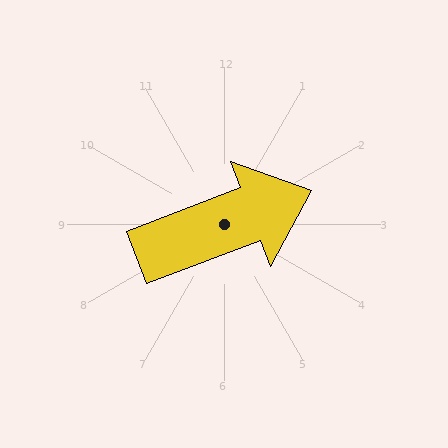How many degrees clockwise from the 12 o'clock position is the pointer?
Approximately 69 degrees.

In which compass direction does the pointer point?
East.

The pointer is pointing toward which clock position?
Roughly 2 o'clock.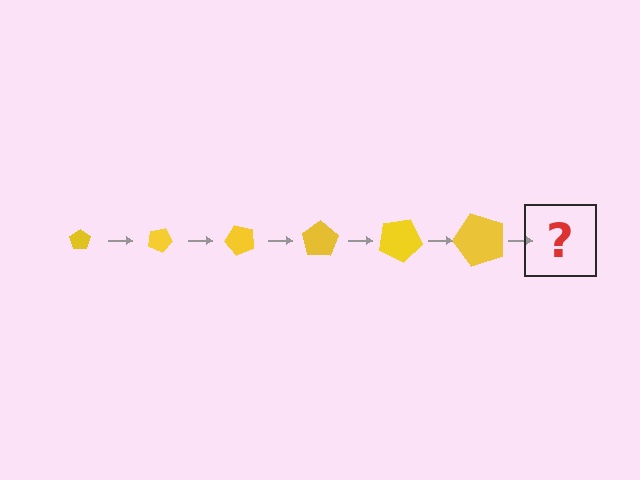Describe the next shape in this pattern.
It should be a pentagon, larger than the previous one and rotated 150 degrees from the start.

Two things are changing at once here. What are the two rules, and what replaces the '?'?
The two rules are that the pentagon grows larger each step and it rotates 25 degrees each step. The '?' should be a pentagon, larger than the previous one and rotated 150 degrees from the start.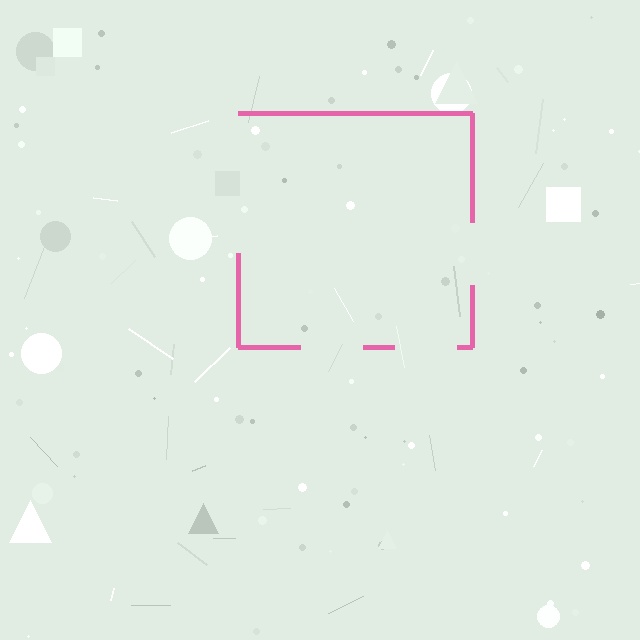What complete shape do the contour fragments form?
The contour fragments form a square.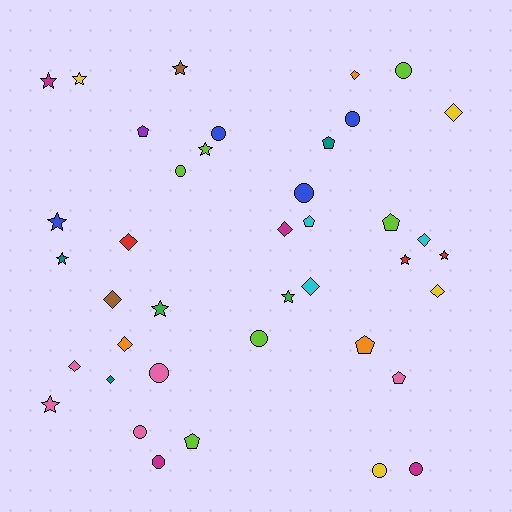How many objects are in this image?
There are 40 objects.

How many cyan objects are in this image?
There are 3 cyan objects.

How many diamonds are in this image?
There are 11 diamonds.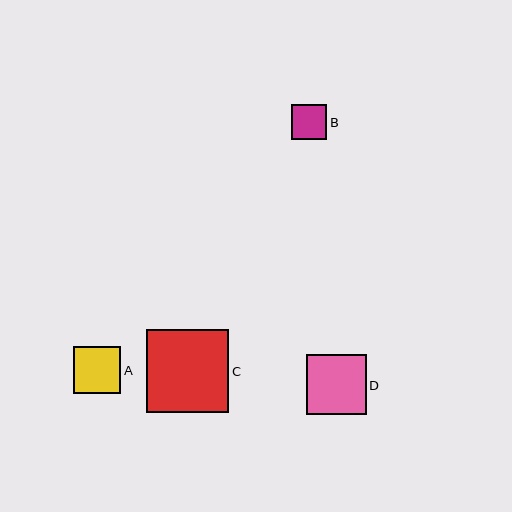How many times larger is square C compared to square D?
Square C is approximately 1.4 times the size of square D.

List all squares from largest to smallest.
From largest to smallest: C, D, A, B.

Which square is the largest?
Square C is the largest with a size of approximately 83 pixels.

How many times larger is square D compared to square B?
Square D is approximately 1.7 times the size of square B.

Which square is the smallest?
Square B is the smallest with a size of approximately 35 pixels.